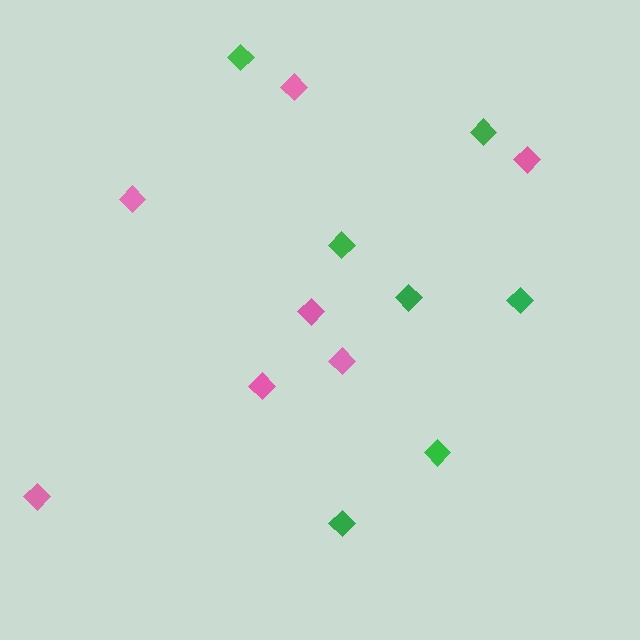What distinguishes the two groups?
There are 2 groups: one group of green diamonds (7) and one group of pink diamonds (7).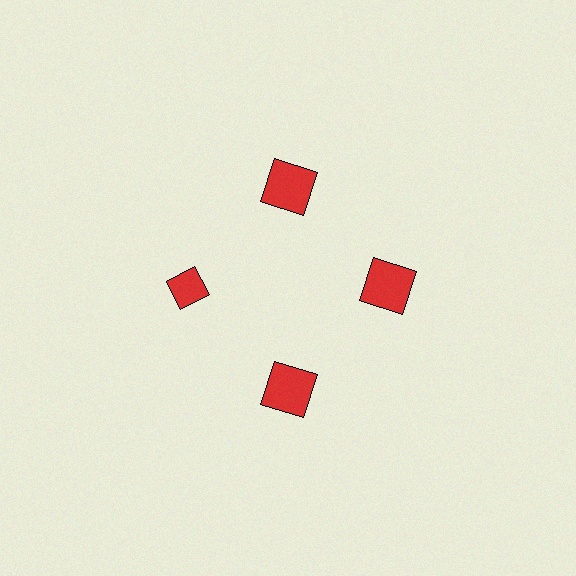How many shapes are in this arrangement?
There are 4 shapes arranged in a ring pattern.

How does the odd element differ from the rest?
It has a different shape: diamond instead of square.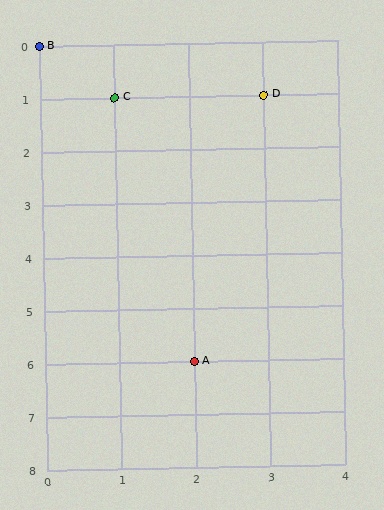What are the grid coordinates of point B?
Point B is at grid coordinates (0, 0).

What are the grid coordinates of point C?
Point C is at grid coordinates (1, 1).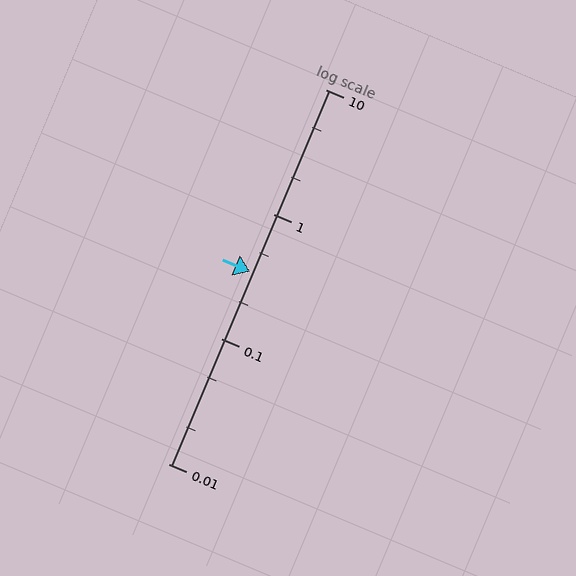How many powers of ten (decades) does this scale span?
The scale spans 3 decades, from 0.01 to 10.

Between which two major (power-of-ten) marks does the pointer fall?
The pointer is between 0.1 and 1.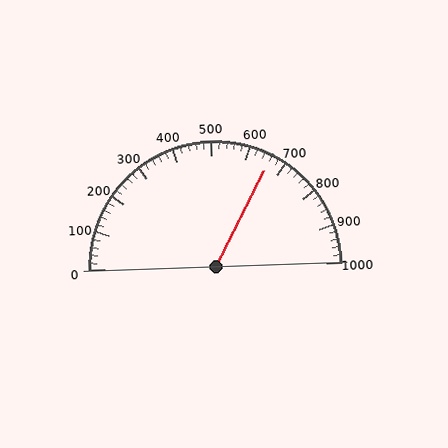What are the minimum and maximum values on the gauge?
The gauge ranges from 0 to 1000.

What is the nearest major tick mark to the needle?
The nearest major tick mark is 700.